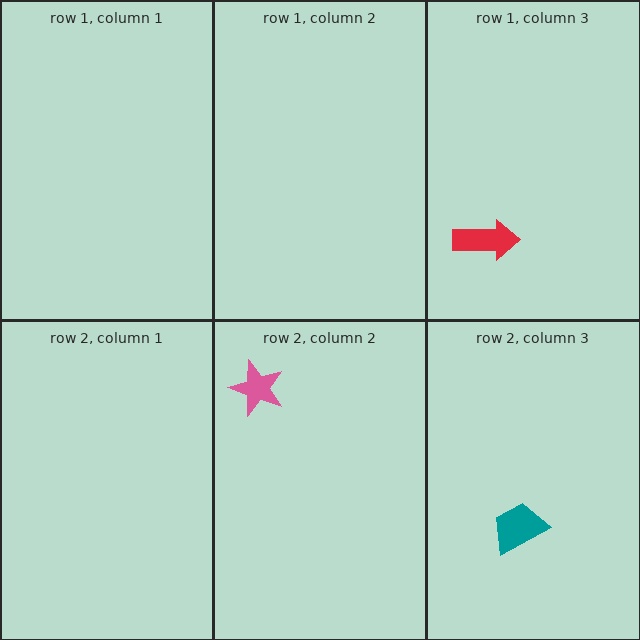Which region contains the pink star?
The row 2, column 2 region.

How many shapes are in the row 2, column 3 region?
1.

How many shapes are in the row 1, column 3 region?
1.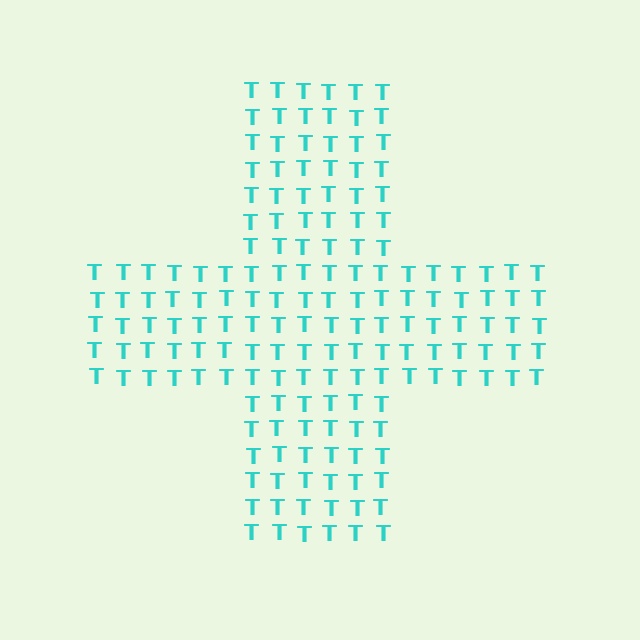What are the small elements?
The small elements are letter T's.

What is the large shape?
The large shape is a cross.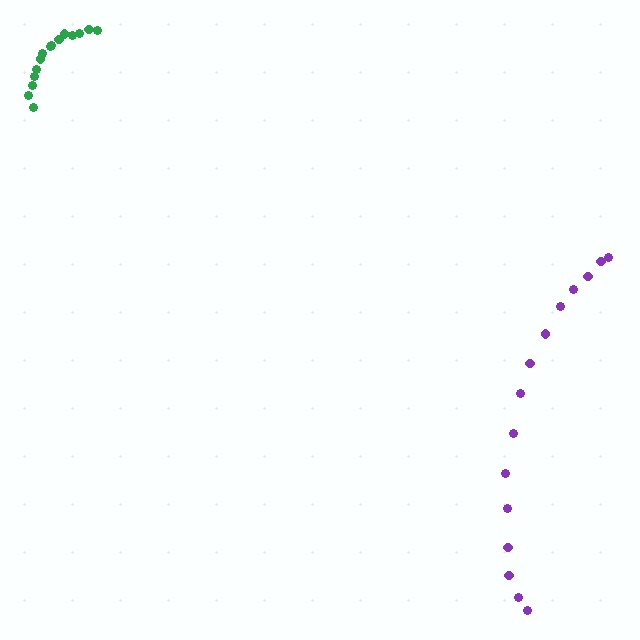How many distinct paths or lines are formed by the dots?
There are 2 distinct paths.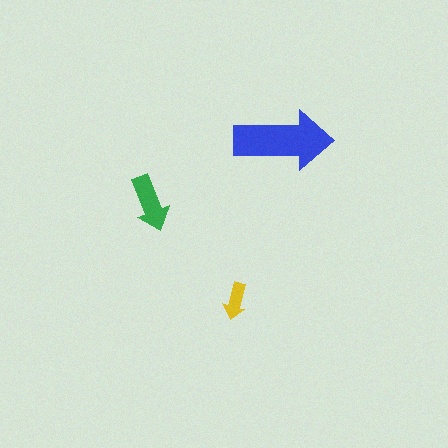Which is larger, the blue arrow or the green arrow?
The blue one.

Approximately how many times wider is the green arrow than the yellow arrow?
About 1.5 times wider.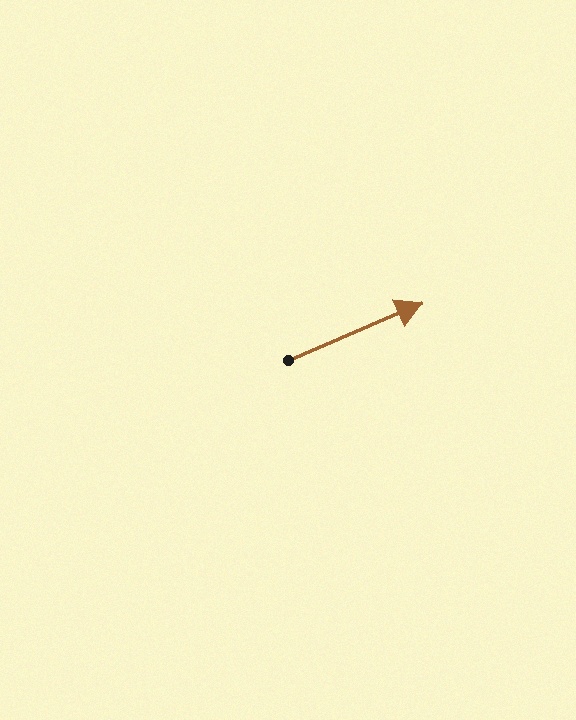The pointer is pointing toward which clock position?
Roughly 2 o'clock.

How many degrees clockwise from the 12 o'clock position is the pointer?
Approximately 67 degrees.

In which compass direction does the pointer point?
Northeast.